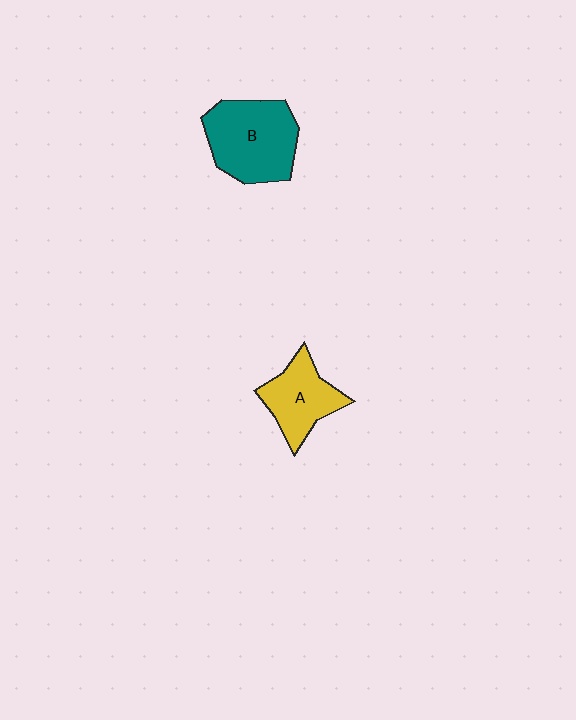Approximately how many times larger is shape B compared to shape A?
Approximately 1.5 times.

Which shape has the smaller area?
Shape A (yellow).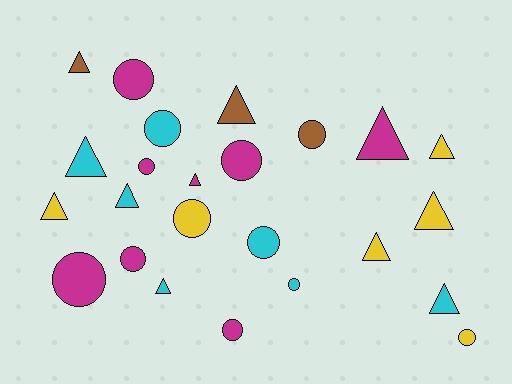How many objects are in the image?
There are 24 objects.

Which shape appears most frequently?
Circle, with 12 objects.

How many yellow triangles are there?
There are 4 yellow triangles.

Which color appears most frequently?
Magenta, with 8 objects.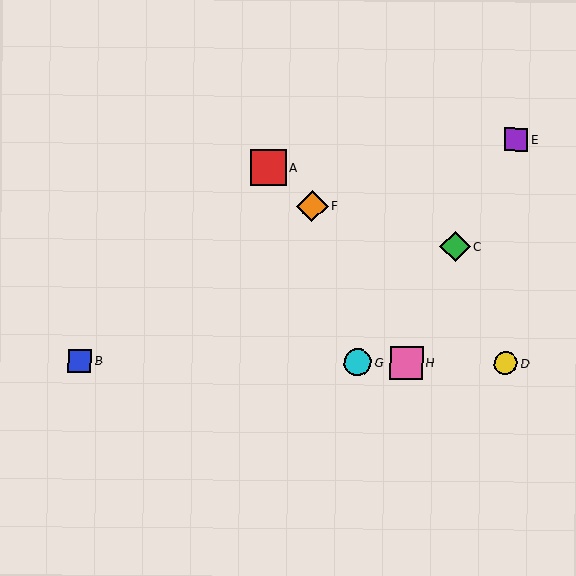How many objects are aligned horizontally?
4 objects (B, D, G, H) are aligned horizontally.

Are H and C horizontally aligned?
No, H is at y≈363 and C is at y≈247.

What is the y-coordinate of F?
Object F is at y≈206.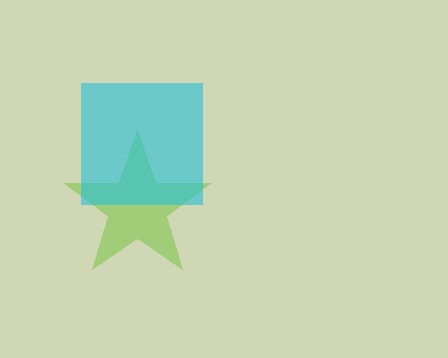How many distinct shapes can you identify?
There are 2 distinct shapes: a lime star, a cyan square.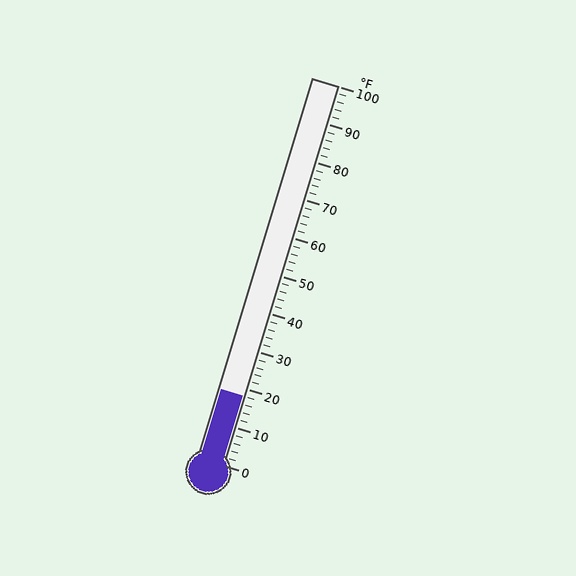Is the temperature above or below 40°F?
The temperature is below 40°F.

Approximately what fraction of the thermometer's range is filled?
The thermometer is filled to approximately 20% of its range.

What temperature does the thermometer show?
The thermometer shows approximately 18°F.